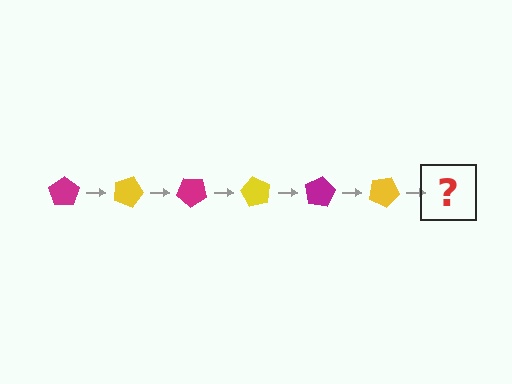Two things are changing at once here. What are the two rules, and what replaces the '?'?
The two rules are that it rotates 20 degrees each step and the color cycles through magenta and yellow. The '?' should be a magenta pentagon, rotated 120 degrees from the start.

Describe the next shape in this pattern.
It should be a magenta pentagon, rotated 120 degrees from the start.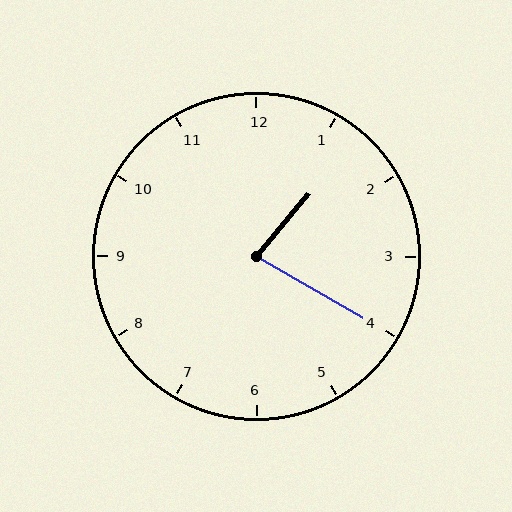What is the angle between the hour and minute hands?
Approximately 80 degrees.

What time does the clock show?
1:20.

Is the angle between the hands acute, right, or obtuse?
It is acute.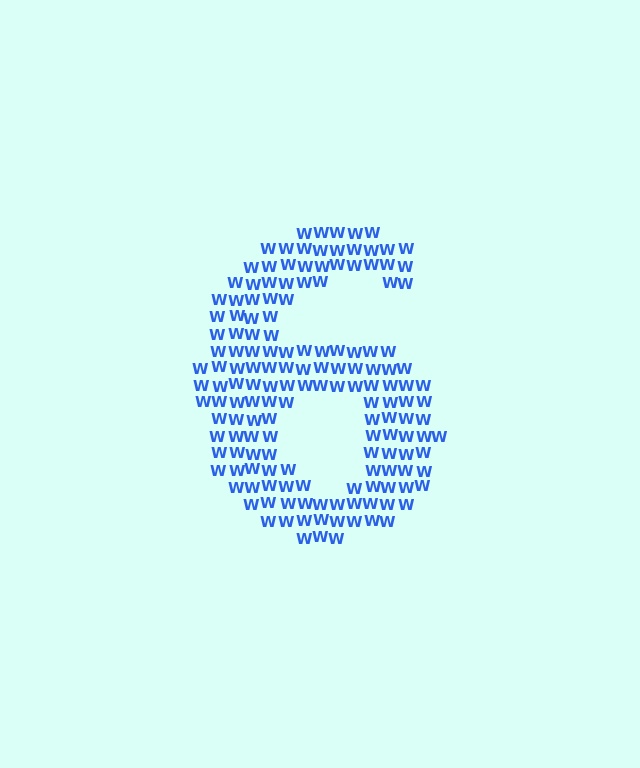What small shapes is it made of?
It is made of small letter W's.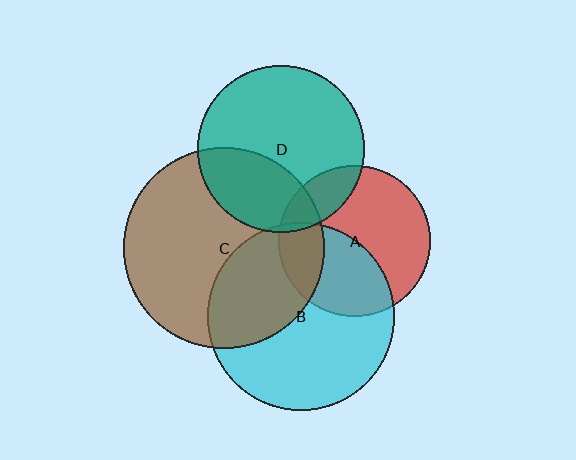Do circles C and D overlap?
Yes.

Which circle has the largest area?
Circle C (brown).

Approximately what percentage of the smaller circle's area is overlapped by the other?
Approximately 30%.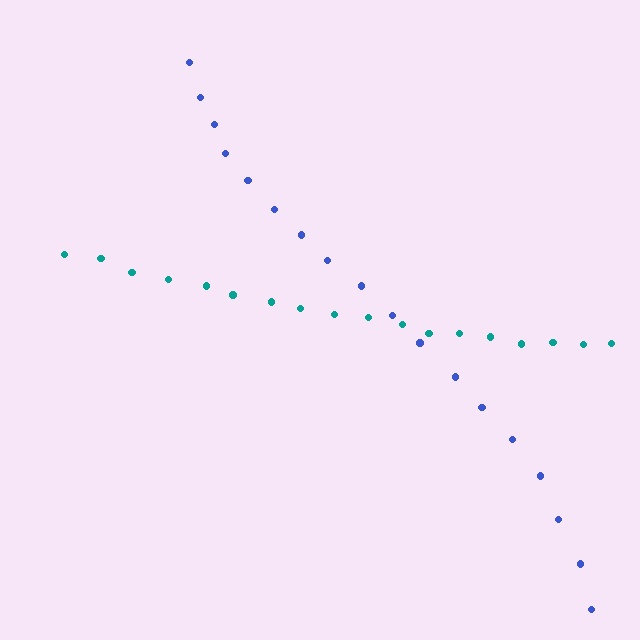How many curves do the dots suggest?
There are 2 distinct paths.